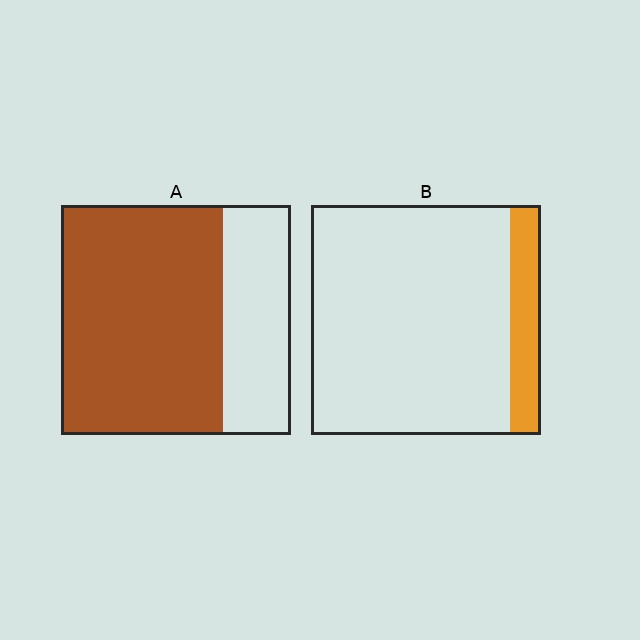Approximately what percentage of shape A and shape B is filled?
A is approximately 70% and B is approximately 15%.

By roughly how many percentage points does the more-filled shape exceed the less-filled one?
By roughly 55 percentage points (A over B).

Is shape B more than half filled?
No.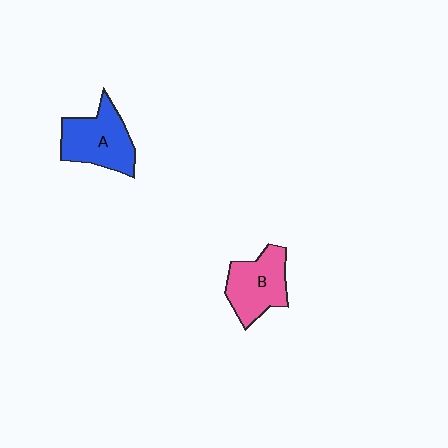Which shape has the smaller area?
Shape B (pink).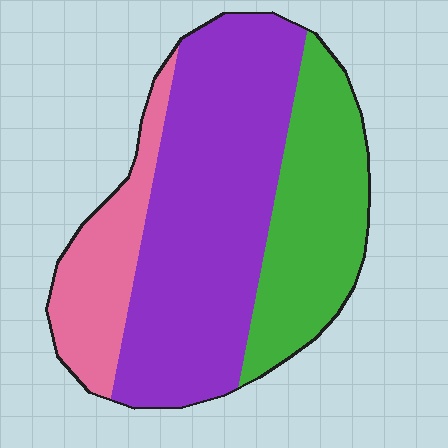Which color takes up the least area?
Pink, at roughly 20%.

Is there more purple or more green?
Purple.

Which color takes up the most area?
Purple, at roughly 55%.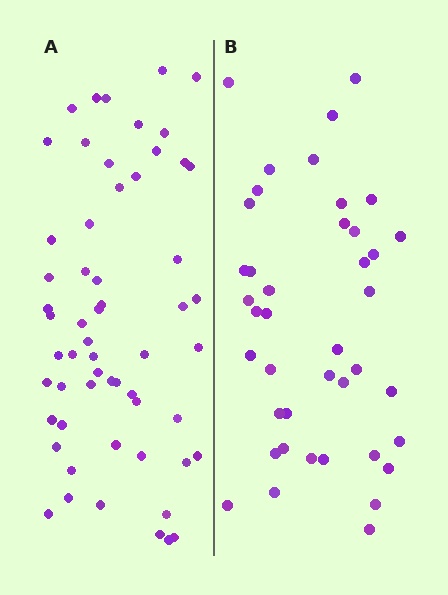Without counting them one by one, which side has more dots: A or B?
Region A (the left region) has more dots.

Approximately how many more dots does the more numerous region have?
Region A has approximately 15 more dots than region B.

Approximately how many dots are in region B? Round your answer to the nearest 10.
About 40 dots. (The exact count is 41, which rounds to 40.)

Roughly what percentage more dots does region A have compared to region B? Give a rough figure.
About 40% more.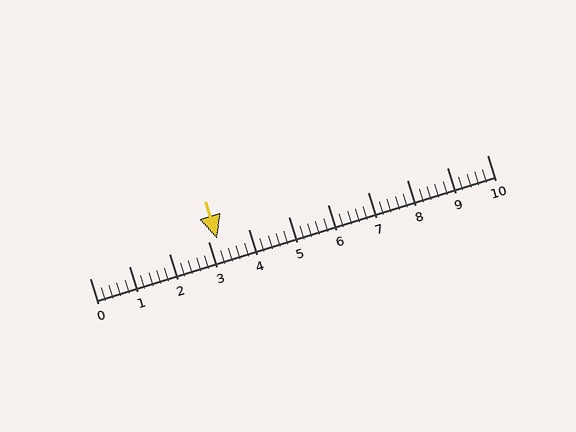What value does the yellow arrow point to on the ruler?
The yellow arrow points to approximately 3.2.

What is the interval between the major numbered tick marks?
The major tick marks are spaced 1 units apart.